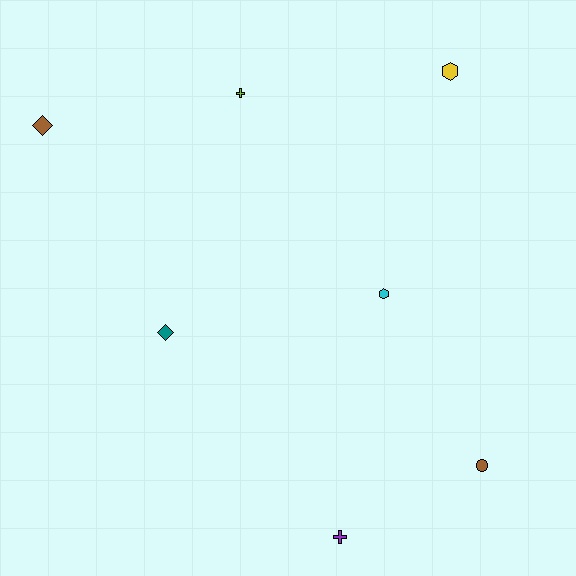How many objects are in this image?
There are 7 objects.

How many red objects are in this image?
There are no red objects.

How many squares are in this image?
There are no squares.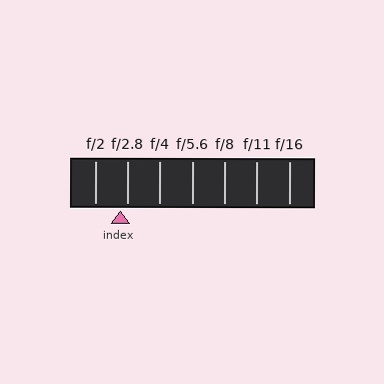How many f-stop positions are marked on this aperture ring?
There are 7 f-stop positions marked.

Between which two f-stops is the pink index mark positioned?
The index mark is between f/2 and f/2.8.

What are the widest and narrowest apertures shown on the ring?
The widest aperture shown is f/2 and the narrowest is f/16.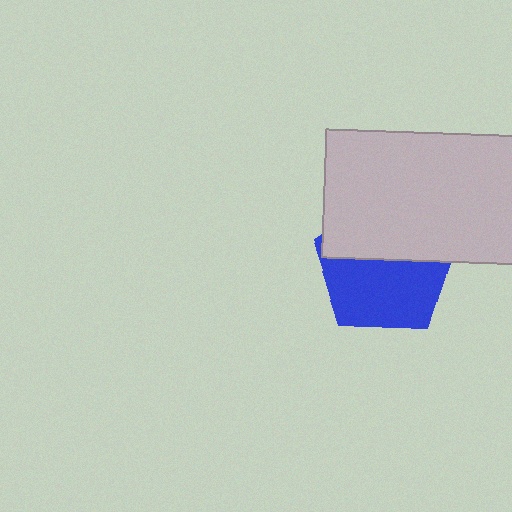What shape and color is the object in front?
The object in front is a light gray rectangle.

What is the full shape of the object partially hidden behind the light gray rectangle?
The partially hidden object is a blue pentagon.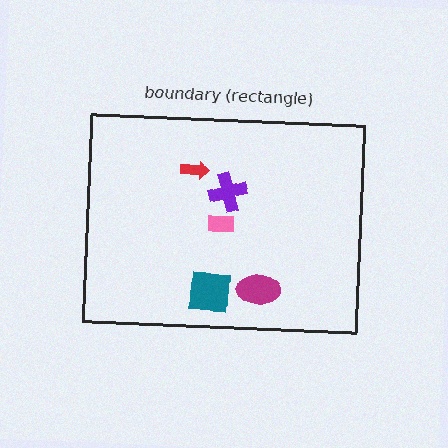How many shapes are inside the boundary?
5 inside, 0 outside.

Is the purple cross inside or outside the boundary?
Inside.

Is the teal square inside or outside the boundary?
Inside.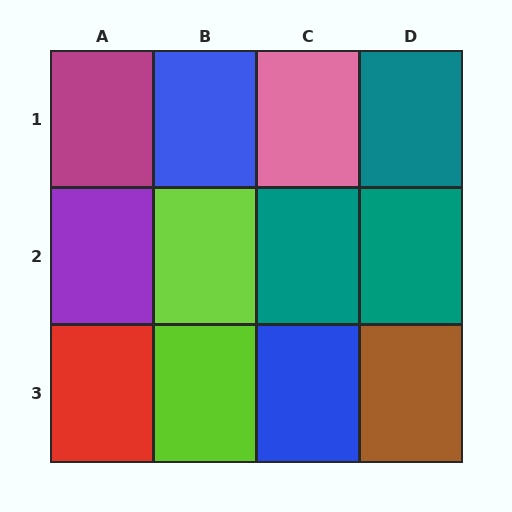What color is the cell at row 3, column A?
Red.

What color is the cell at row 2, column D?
Teal.